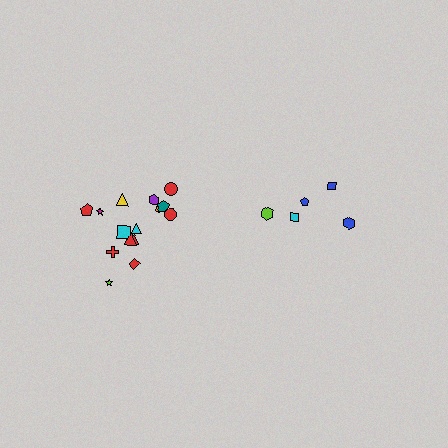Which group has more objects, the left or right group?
The left group.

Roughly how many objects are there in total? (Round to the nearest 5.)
Roughly 20 objects in total.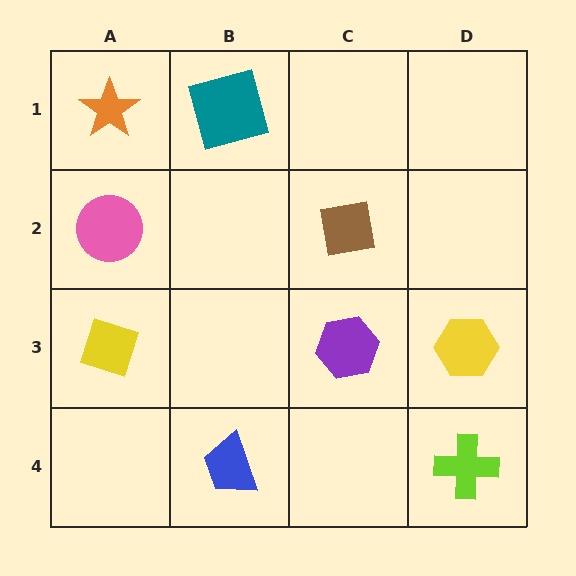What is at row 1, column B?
A teal square.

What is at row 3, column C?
A purple hexagon.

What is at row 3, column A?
A yellow diamond.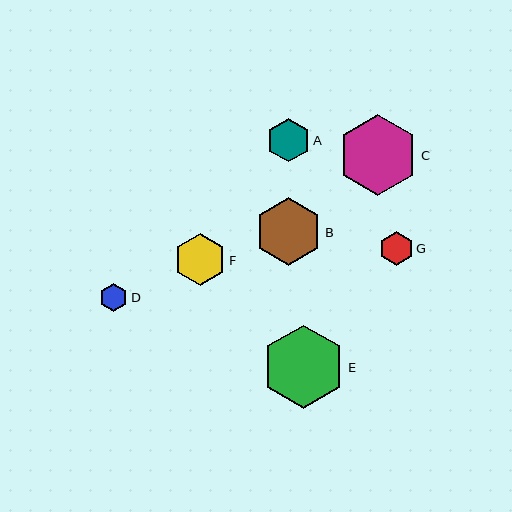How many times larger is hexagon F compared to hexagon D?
Hexagon F is approximately 1.8 times the size of hexagon D.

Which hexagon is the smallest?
Hexagon D is the smallest with a size of approximately 29 pixels.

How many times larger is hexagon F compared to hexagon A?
Hexagon F is approximately 1.2 times the size of hexagon A.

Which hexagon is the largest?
Hexagon E is the largest with a size of approximately 84 pixels.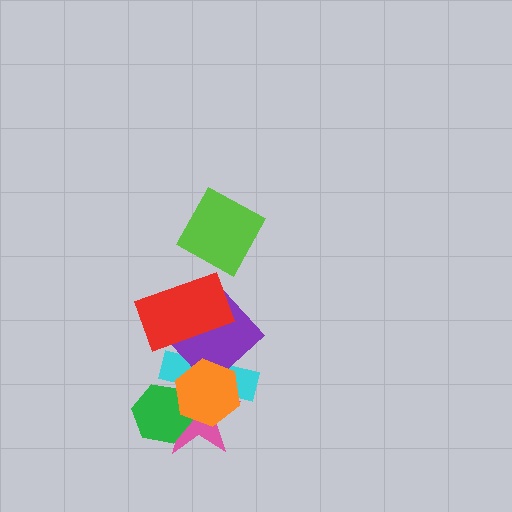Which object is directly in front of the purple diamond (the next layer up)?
The red rectangle is directly in front of the purple diamond.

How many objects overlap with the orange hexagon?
4 objects overlap with the orange hexagon.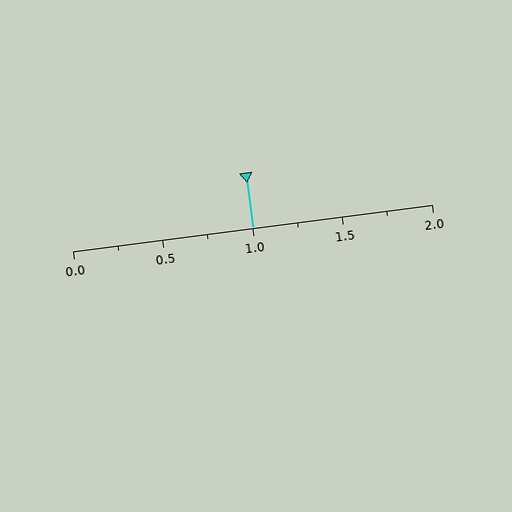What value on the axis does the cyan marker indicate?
The marker indicates approximately 1.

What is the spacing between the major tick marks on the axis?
The major ticks are spaced 0.5 apart.